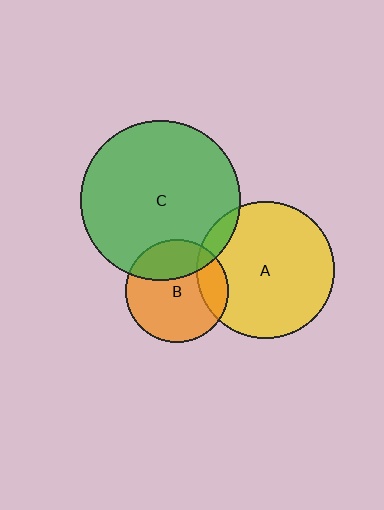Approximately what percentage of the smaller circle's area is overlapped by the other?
Approximately 30%.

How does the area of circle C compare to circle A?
Approximately 1.3 times.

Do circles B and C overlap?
Yes.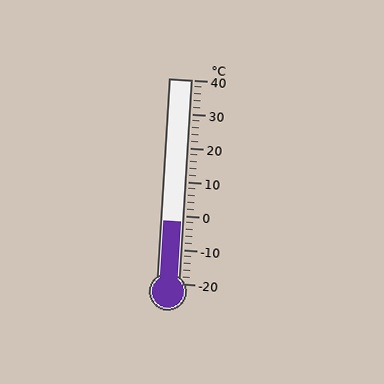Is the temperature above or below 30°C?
The temperature is below 30°C.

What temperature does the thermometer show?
The thermometer shows approximately -2°C.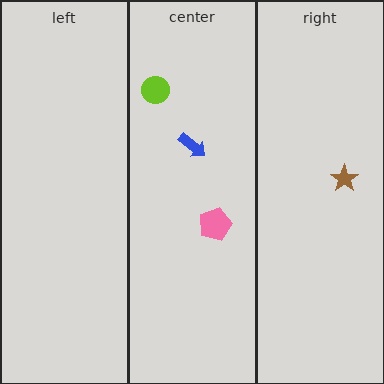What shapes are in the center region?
The lime circle, the blue arrow, the pink pentagon.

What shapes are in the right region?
The brown star.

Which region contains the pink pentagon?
The center region.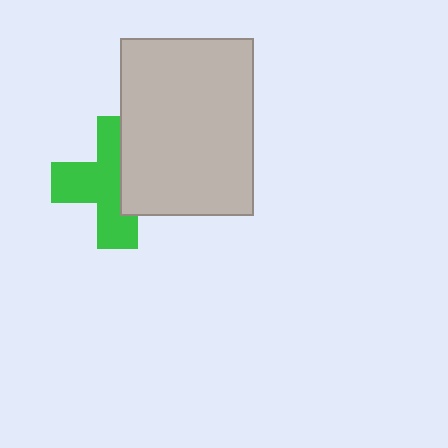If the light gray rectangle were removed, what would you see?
You would see the complete green cross.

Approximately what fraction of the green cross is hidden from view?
Roughly 40% of the green cross is hidden behind the light gray rectangle.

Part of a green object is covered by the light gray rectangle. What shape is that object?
It is a cross.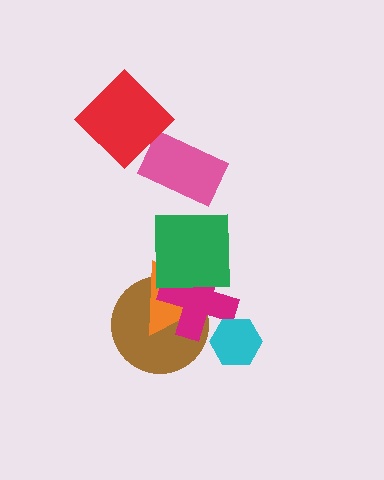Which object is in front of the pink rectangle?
The red diamond is in front of the pink rectangle.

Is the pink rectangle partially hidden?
Yes, it is partially covered by another shape.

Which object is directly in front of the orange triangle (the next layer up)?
The magenta cross is directly in front of the orange triangle.